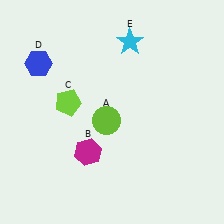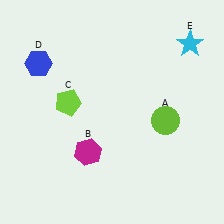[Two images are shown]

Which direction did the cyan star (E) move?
The cyan star (E) moved right.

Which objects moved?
The objects that moved are: the lime circle (A), the cyan star (E).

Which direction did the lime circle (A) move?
The lime circle (A) moved right.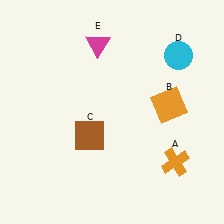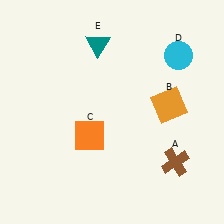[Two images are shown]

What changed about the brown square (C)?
In Image 1, C is brown. In Image 2, it changed to orange.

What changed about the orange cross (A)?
In Image 1, A is orange. In Image 2, it changed to brown.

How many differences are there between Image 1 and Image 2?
There are 3 differences between the two images.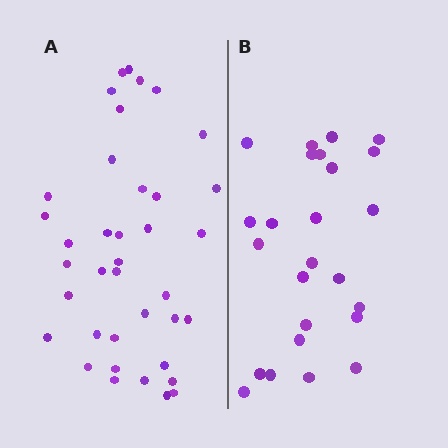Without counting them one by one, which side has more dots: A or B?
Region A (the left region) has more dots.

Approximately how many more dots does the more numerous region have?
Region A has approximately 15 more dots than region B.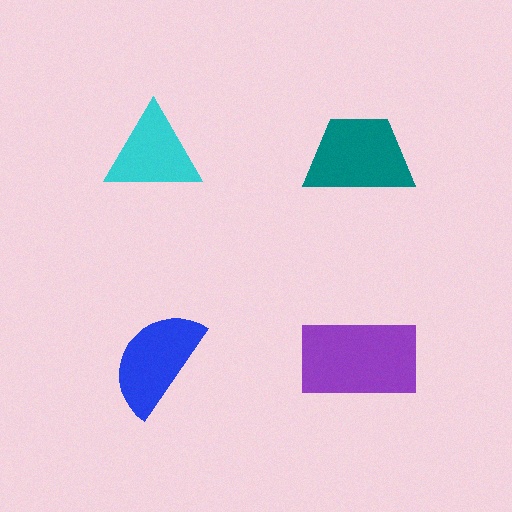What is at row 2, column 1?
A blue semicircle.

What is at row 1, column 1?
A cyan triangle.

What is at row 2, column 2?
A purple rectangle.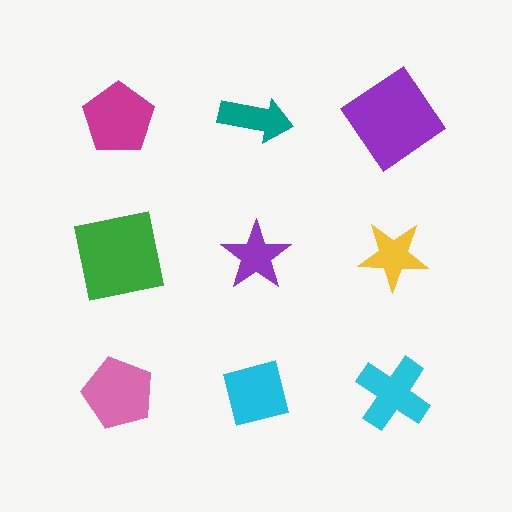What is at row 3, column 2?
A cyan square.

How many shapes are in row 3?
3 shapes.